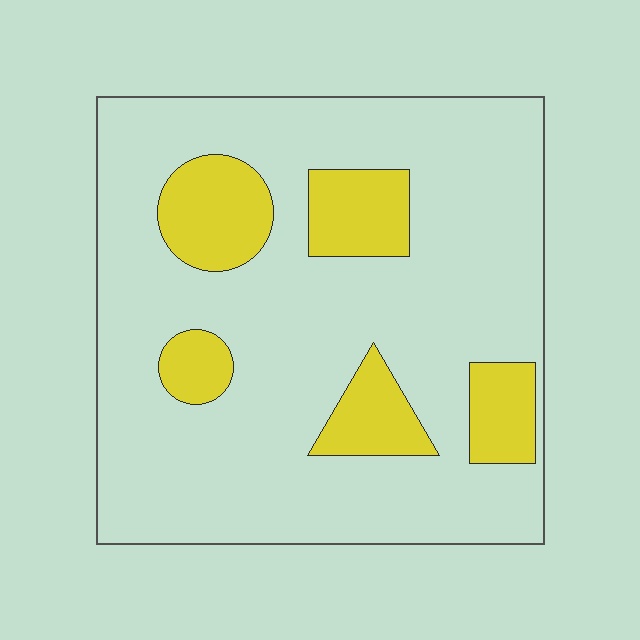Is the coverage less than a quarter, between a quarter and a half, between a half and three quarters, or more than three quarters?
Less than a quarter.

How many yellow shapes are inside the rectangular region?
5.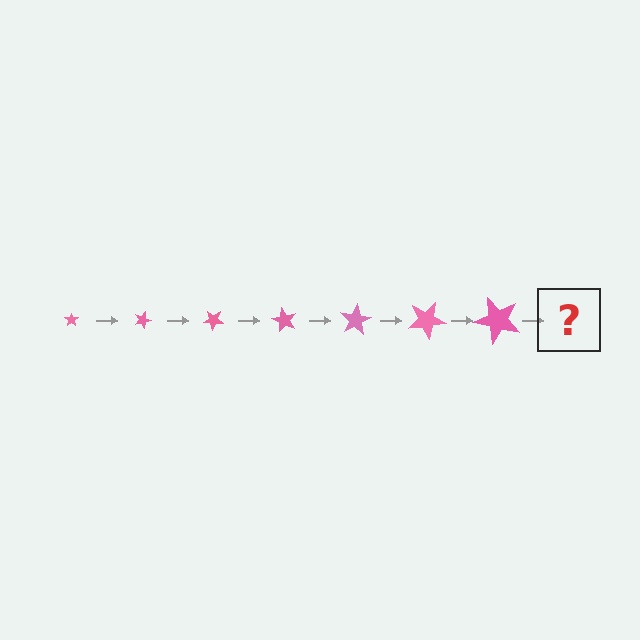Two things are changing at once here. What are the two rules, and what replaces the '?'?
The two rules are that the star grows larger each step and it rotates 20 degrees each step. The '?' should be a star, larger than the previous one and rotated 140 degrees from the start.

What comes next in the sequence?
The next element should be a star, larger than the previous one and rotated 140 degrees from the start.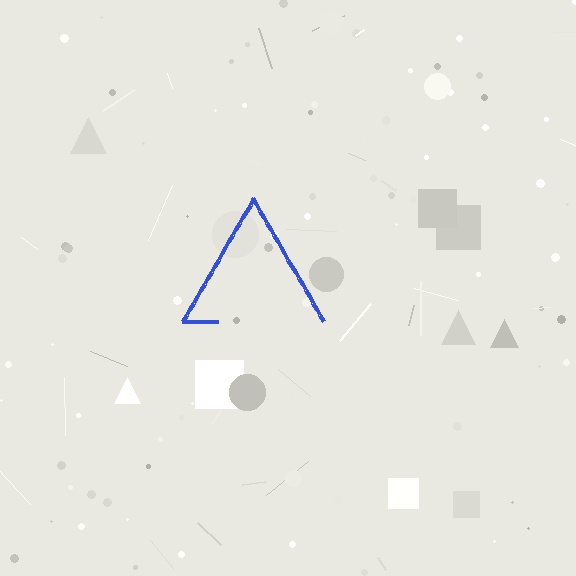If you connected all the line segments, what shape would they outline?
They would outline a triangle.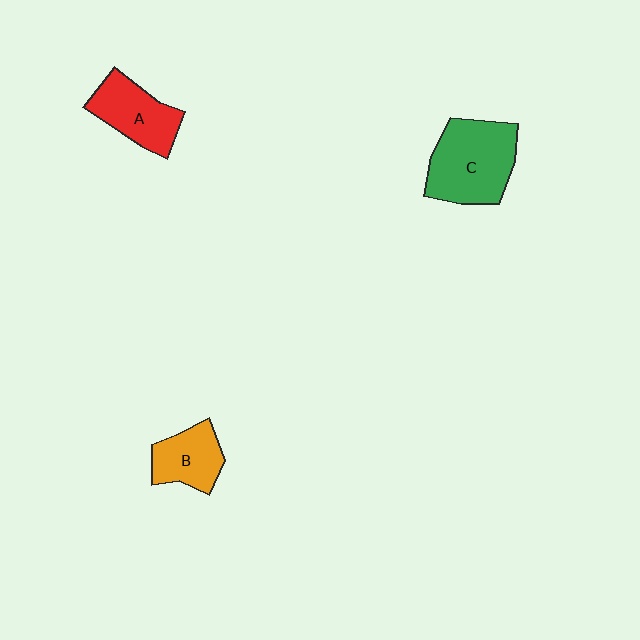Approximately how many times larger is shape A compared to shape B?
Approximately 1.2 times.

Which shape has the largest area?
Shape C (green).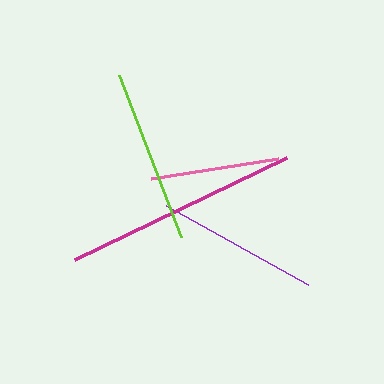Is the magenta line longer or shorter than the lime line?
The magenta line is longer than the lime line.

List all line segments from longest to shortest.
From longest to shortest: magenta, lime, purple, pink.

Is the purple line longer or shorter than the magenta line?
The magenta line is longer than the purple line.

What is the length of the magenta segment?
The magenta segment is approximately 235 pixels long.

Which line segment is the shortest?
The pink line is the shortest at approximately 129 pixels.